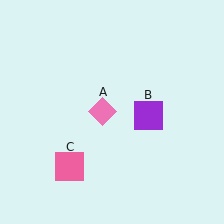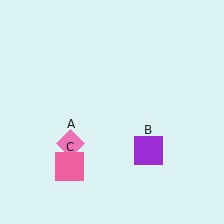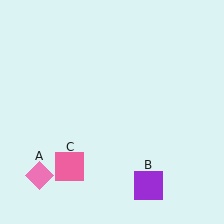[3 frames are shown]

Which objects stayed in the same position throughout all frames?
Pink square (object C) remained stationary.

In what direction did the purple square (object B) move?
The purple square (object B) moved down.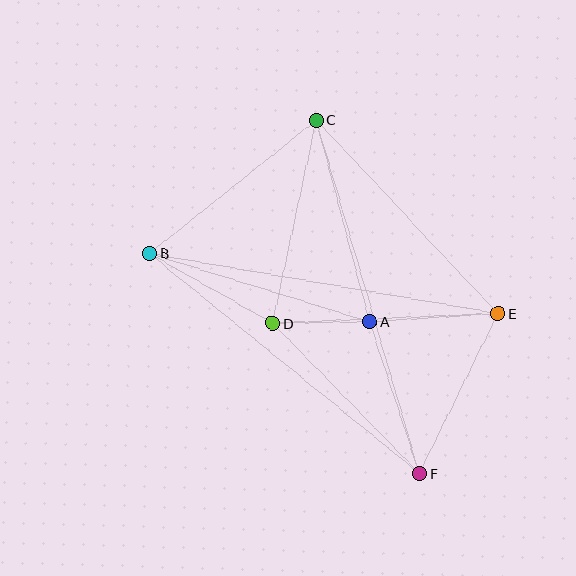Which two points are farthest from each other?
Points C and F are farthest from each other.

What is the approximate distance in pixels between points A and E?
The distance between A and E is approximately 128 pixels.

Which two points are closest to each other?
Points A and D are closest to each other.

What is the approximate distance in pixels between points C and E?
The distance between C and E is approximately 265 pixels.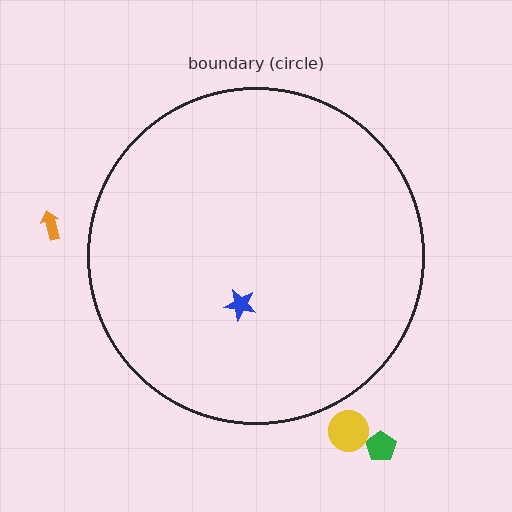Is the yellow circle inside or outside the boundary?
Outside.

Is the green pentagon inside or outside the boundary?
Outside.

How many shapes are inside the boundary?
1 inside, 3 outside.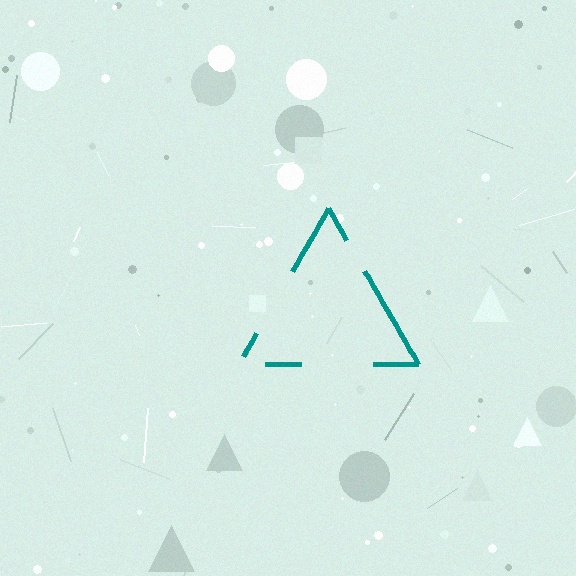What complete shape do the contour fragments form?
The contour fragments form a triangle.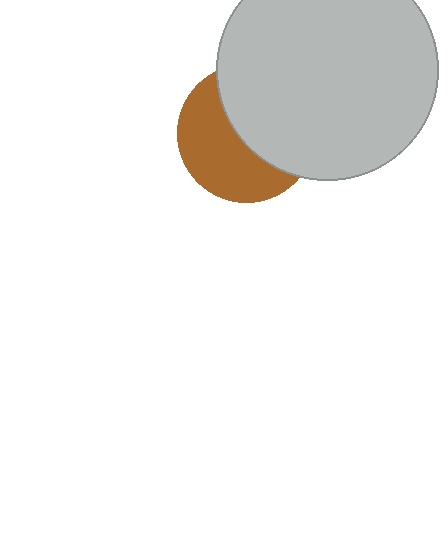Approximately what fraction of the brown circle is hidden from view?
Roughly 51% of the brown circle is hidden behind the light gray circle.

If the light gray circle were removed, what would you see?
You would see the complete brown circle.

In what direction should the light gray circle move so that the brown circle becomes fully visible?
The light gray circle should move right. That is the shortest direction to clear the overlap and leave the brown circle fully visible.